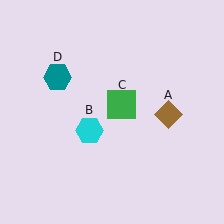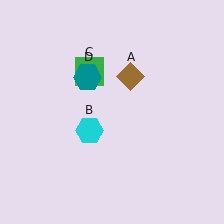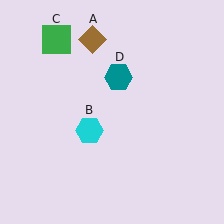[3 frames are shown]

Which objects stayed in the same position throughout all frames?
Cyan hexagon (object B) remained stationary.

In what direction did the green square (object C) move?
The green square (object C) moved up and to the left.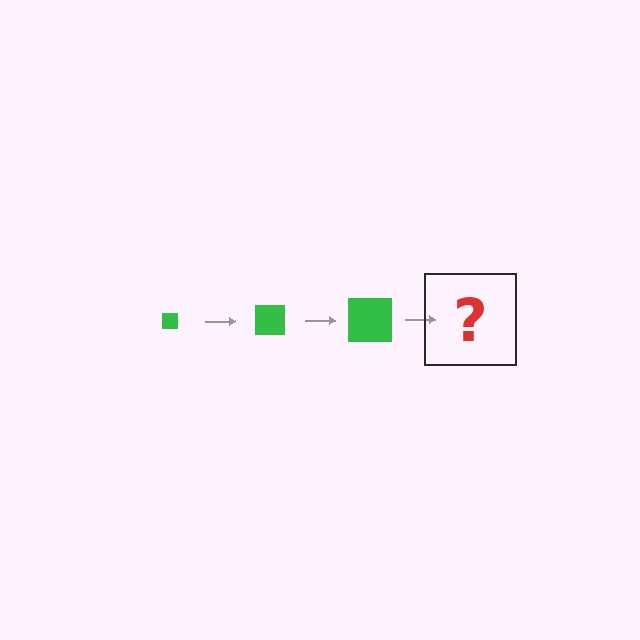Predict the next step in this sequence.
The next step is a green square, larger than the previous one.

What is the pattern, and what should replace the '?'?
The pattern is that the square gets progressively larger each step. The '?' should be a green square, larger than the previous one.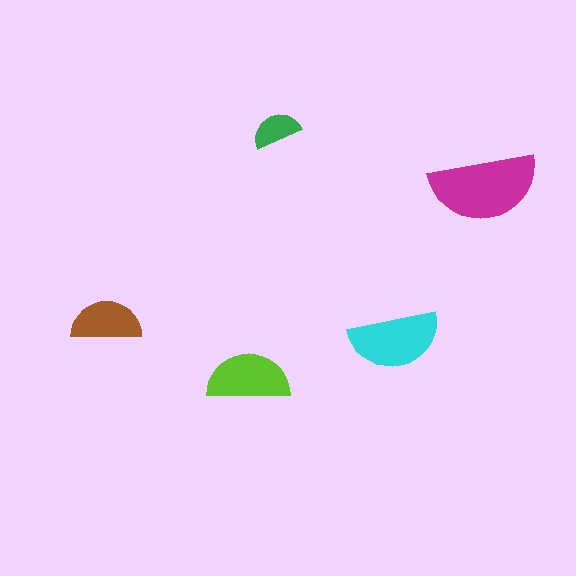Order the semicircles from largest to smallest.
the magenta one, the cyan one, the lime one, the brown one, the green one.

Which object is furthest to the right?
The magenta semicircle is rightmost.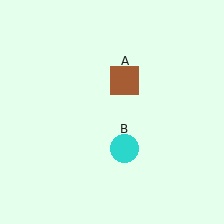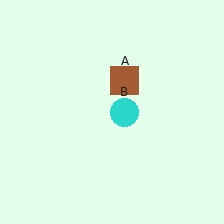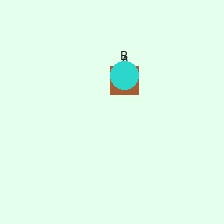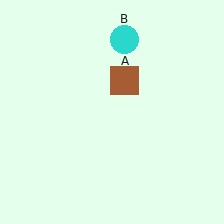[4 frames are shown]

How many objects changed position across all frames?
1 object changed position: cyan circle (object B).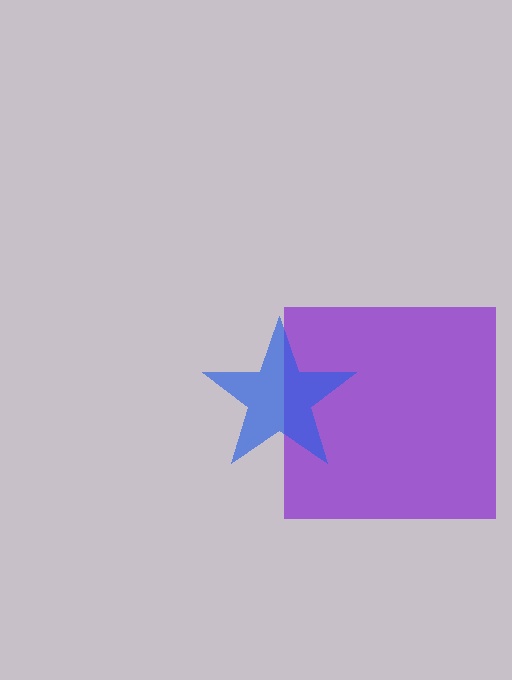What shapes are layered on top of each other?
The layered shapes are: a purple square, a blue star.